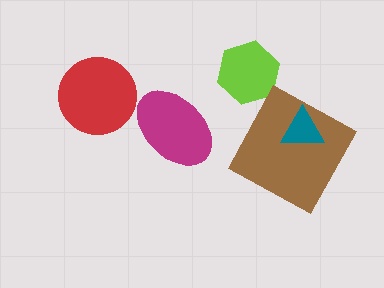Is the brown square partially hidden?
Yes, it is partially covered by another shape.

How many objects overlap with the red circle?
0 objects overlap with the red circle.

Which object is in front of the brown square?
The teal triangle is in front of the brown square.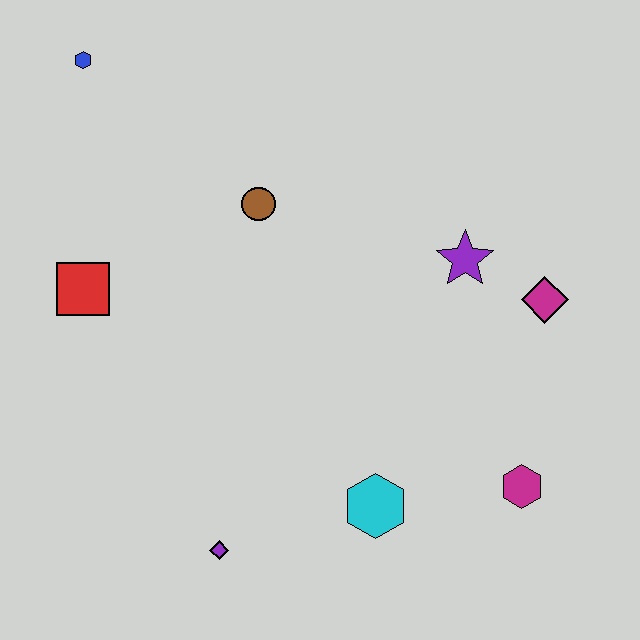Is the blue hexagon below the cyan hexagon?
No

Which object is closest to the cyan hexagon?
The magenta hexagon is closest to the cyan hexagon.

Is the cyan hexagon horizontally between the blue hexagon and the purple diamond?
No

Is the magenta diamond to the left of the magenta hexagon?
No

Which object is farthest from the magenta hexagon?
The blue hexagon is farthest from the magenta hexagon.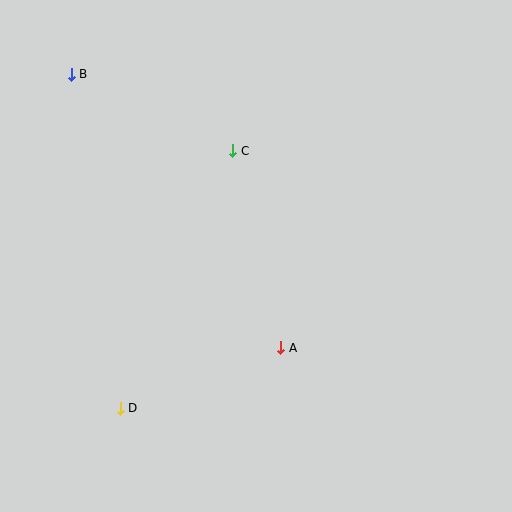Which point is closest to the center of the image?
Point A at (281, 348) is closest to the center.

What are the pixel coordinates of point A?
Point A is at (281, 348).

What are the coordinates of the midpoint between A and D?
The midpoint between A and D is at (201, 378).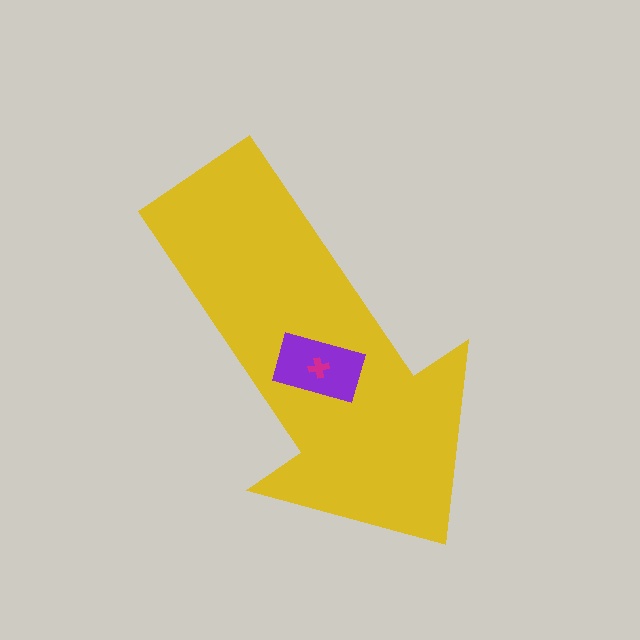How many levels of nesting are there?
3.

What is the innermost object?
The magenta cross.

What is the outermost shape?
The yellow arrow.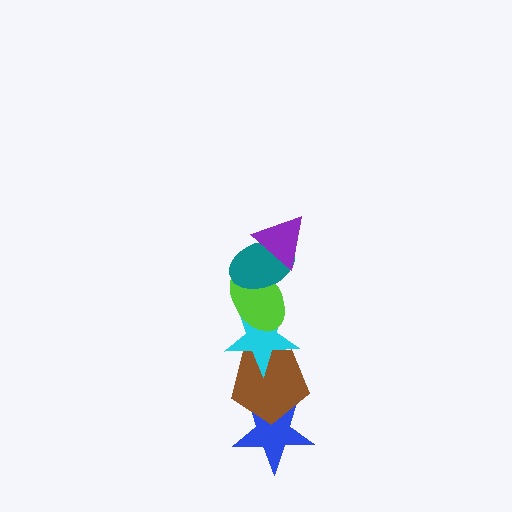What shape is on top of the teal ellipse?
The purple triangle is on top of the teal ellipse.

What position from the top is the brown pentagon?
The brown pentagon is 5th from the top.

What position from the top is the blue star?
The blue star is 6th from the top.